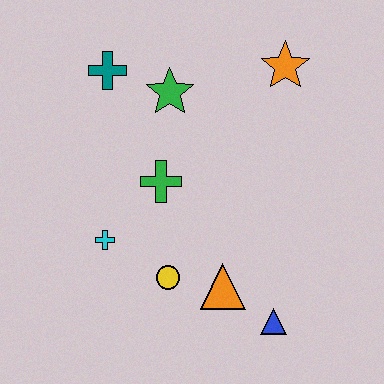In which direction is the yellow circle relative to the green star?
The yellow circle is below the green star.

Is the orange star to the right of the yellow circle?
Yes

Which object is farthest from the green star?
The blue triangle is farthest from the green star.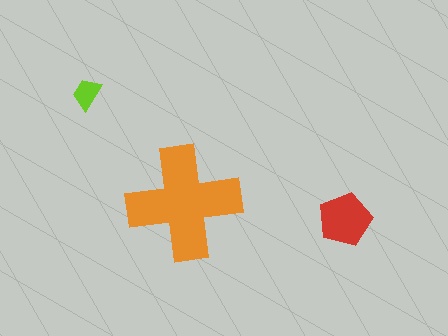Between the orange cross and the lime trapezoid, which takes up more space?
The orange cross.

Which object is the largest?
The orange cross.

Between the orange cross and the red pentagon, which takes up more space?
The orange cross.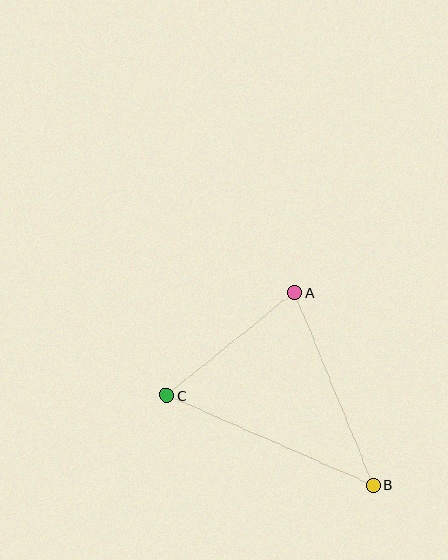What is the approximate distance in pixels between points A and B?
The distance between A and B is approximately 208 pixels.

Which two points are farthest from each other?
Points B and C are farthest from each other.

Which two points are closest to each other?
Points A and C are closest to each other.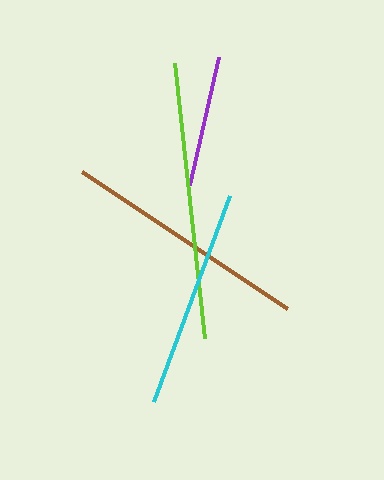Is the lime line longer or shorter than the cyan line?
The lime line is longer than the cyan line.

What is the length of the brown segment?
The brown segment is approximately 247 pixels long.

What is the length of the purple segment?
The purple segment is approximately 131 pixels long.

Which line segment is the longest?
The lime line is the longest at approximately 277 pixels.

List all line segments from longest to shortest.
From longest to shortest: lime, brown, cyan, purple.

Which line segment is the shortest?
The purple line is the shortest at approximately 131 pixels.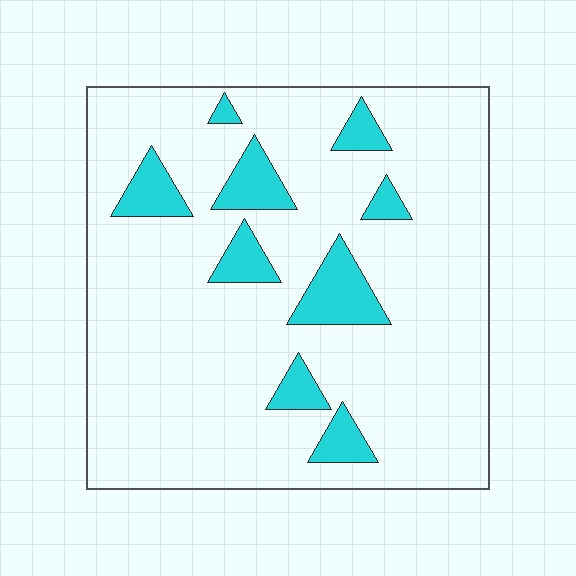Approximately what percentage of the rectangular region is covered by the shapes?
Approximately 15%.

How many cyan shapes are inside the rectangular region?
9.